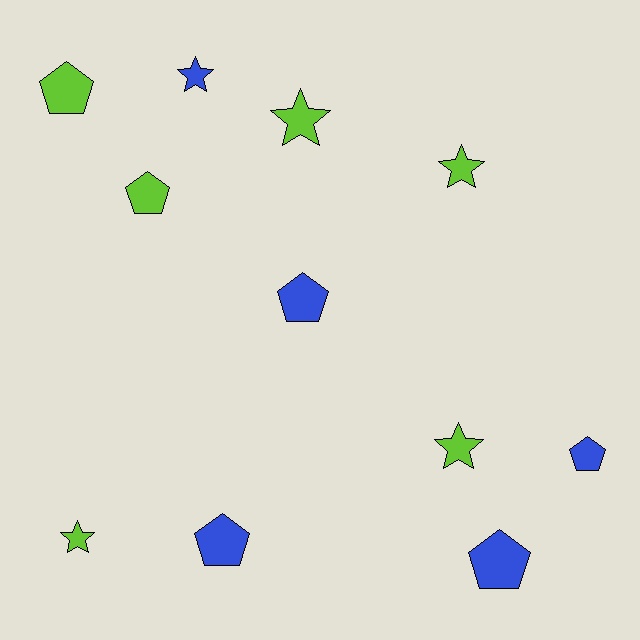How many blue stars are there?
There is 1 blue star.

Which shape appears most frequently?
Pentagon, with 6 objects.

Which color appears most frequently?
Lime, with 6 objects.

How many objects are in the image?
There are 11 objects.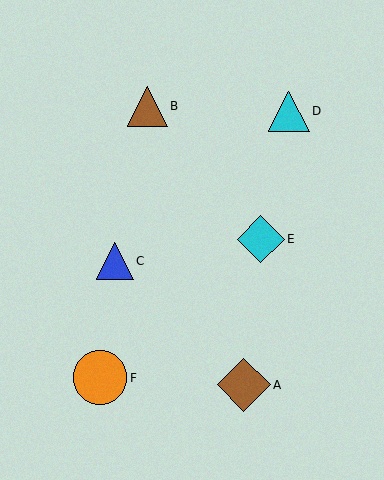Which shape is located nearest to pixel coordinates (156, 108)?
The brown triangle (labeled B) at (147, 106) is nearest to that location.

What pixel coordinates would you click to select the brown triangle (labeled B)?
Click at (147, 106) to select the brown triangle B.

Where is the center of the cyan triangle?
The center of the cyan triangle is at (289, 111).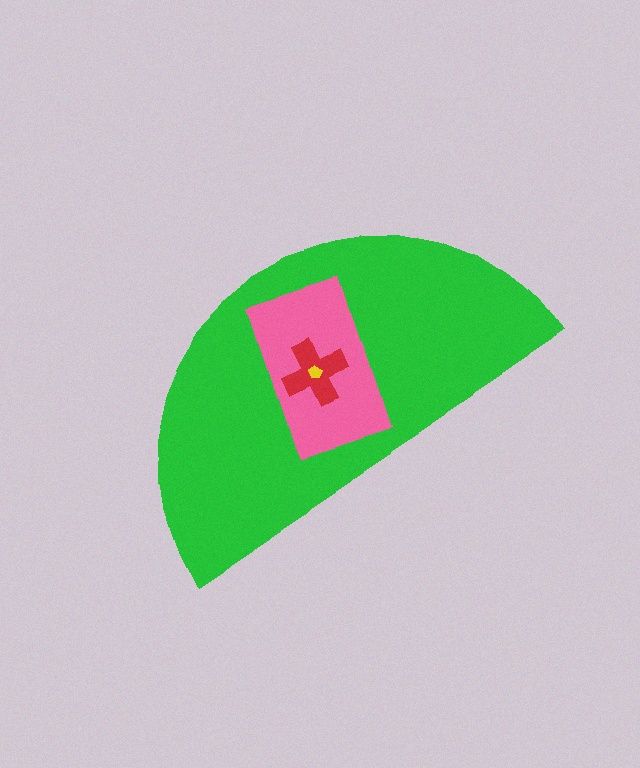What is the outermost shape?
The green semicircle.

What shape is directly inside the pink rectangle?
The red cross.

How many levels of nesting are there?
4.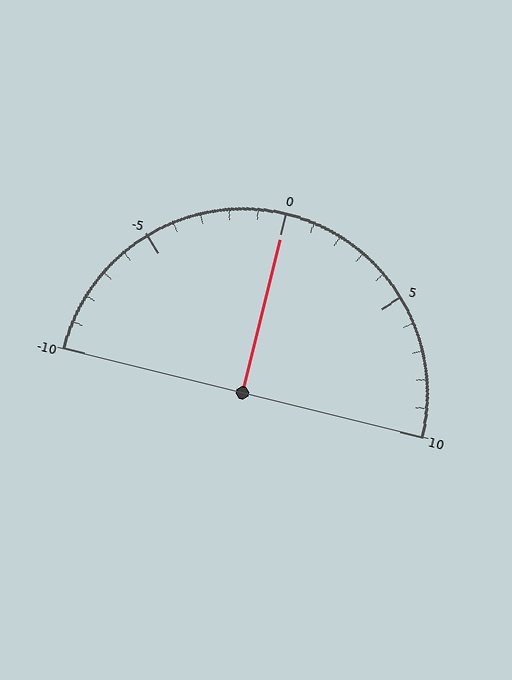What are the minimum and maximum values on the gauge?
The gauge ranges from -10 to 10.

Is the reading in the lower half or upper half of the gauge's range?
The reading is in the upper half of the range (-10 to 10).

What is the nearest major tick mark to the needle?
The nearest major tick mark is 0.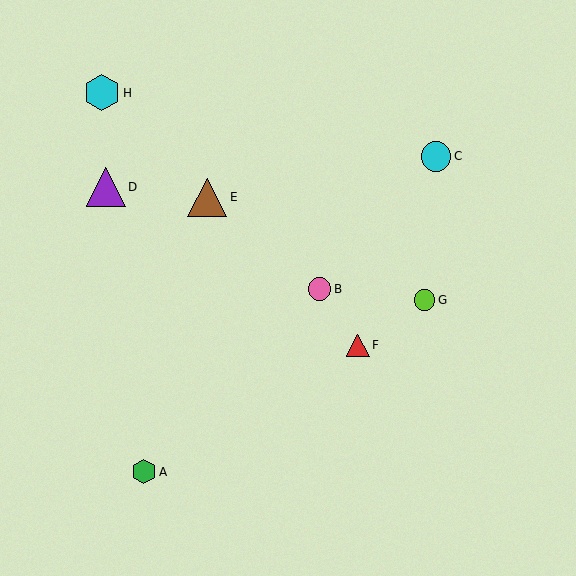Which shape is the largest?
The brown triangle (labeled E) is the largest.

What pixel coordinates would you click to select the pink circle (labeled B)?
Click at (320, 289) to select the pink circle B.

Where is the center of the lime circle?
The center of the lime circle is at (424, 300).